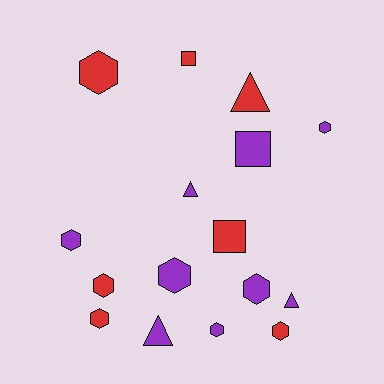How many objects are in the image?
There are 16 objects.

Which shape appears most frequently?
Hexagon, with 9 objects.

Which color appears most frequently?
Purple, with 9 objects.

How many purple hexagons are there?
There are 5 purple hexagons.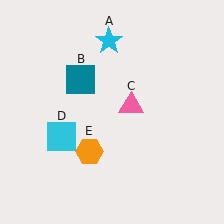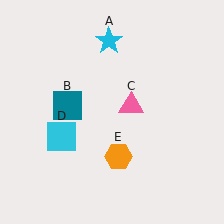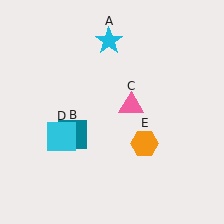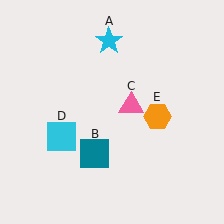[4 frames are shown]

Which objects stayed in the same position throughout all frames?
Cyan star (object A) and pink triangle (object C) and cyan square (object D) remained stationary.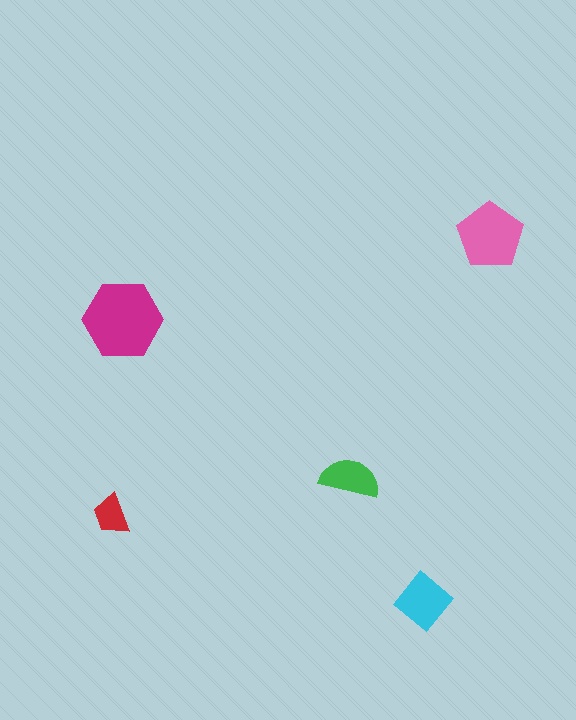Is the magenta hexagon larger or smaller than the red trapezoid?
Larger.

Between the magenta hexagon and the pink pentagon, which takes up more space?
The magenta hexagon.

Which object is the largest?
The magenta hexagon.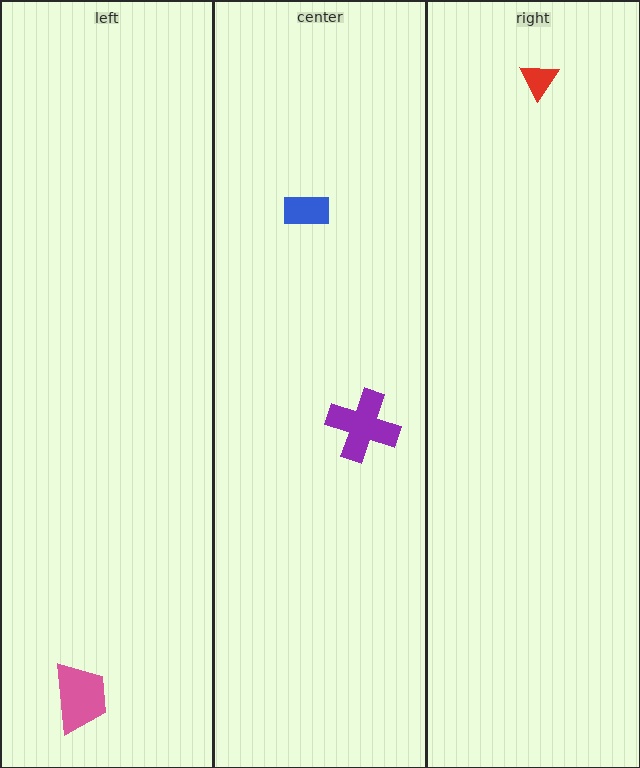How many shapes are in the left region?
1.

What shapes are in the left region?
The pink trapezoid.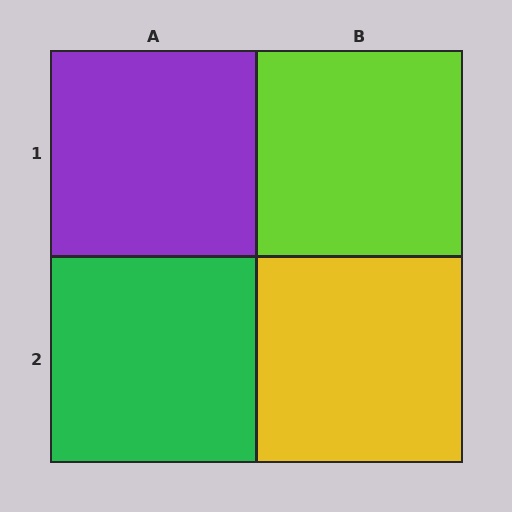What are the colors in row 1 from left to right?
Purple, lime.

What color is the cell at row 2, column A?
Green.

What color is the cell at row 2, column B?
Yellow.